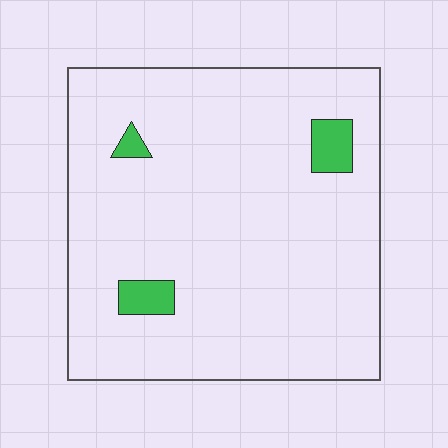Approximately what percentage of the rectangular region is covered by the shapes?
Approximately 5%.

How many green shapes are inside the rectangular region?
3.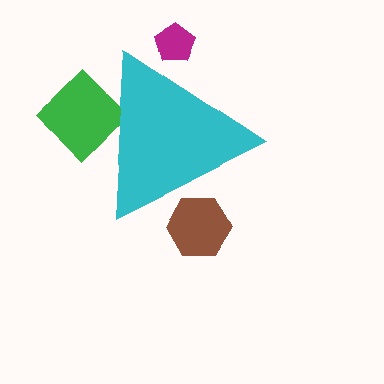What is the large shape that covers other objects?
A cyan triangle.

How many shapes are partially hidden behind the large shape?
3 shapes are partially hidden.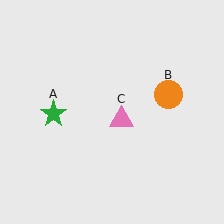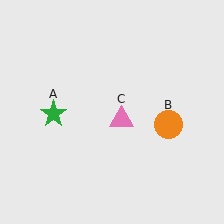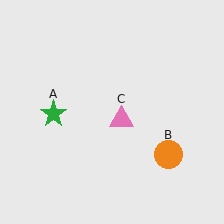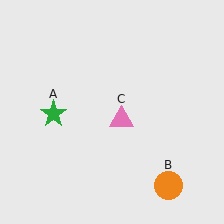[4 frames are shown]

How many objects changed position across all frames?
1 object changed position: orange circle (object B).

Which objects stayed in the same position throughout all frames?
Green star (object A) and pink triangle (object C) remained stationary.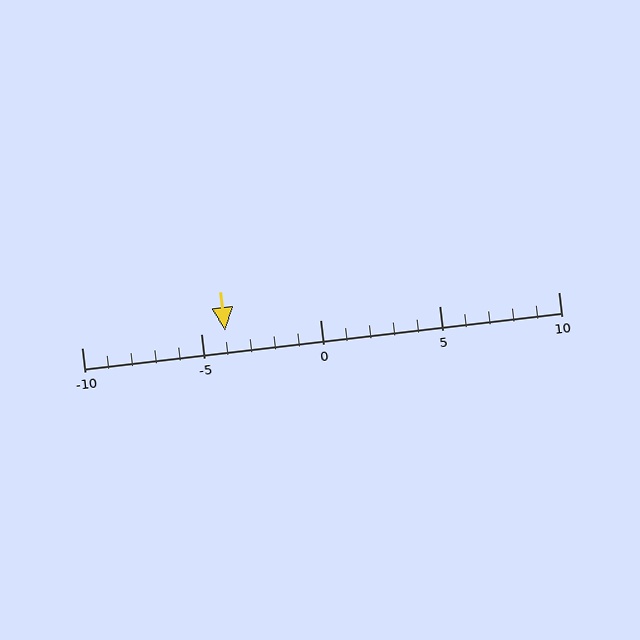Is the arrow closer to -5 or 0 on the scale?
The arrow is closer to -5.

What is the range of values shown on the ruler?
The ruler shows values from -10 to 10.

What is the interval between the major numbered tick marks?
The major tick marks are spaced 5 units apart.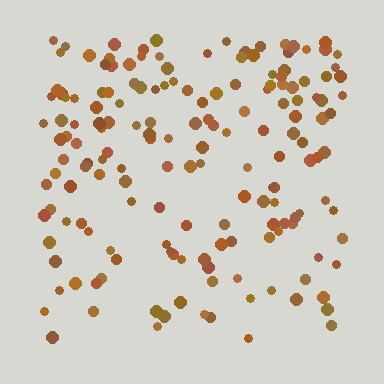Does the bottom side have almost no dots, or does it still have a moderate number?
Still a moderate number, just noticeably fewer than the top.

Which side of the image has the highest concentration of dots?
The top.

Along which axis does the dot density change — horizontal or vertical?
Vertical.